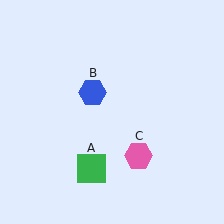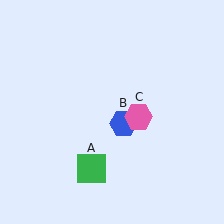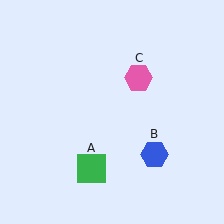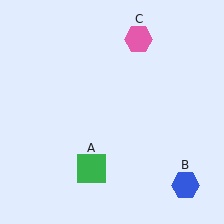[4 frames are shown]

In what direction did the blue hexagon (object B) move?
The blue hexagon (object B) moved down and to the right.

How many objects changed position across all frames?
2 objects changed position: blue hexagon (object B), pink hexagon (object C).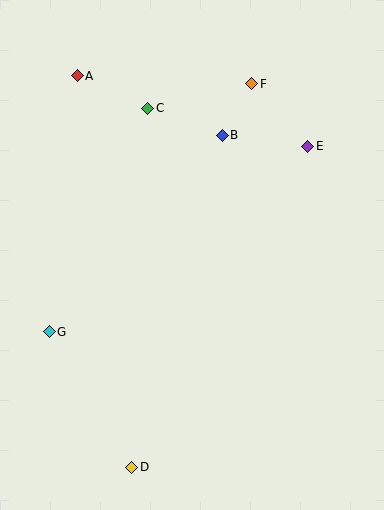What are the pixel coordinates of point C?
Point C is at (148, 108).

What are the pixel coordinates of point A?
Point A is at (77, 76).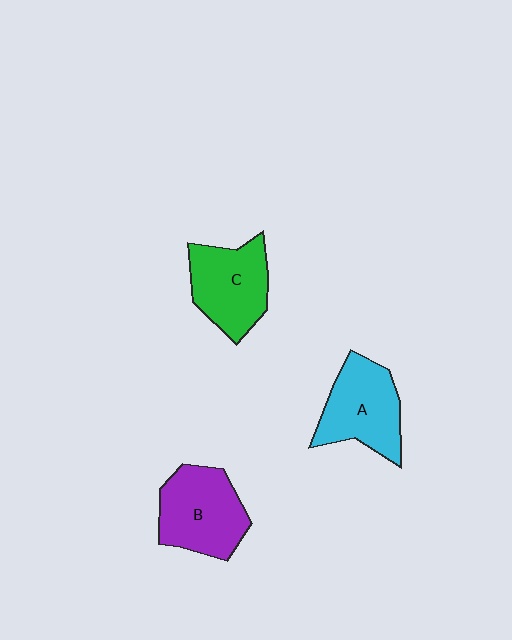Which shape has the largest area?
Shape B (purple).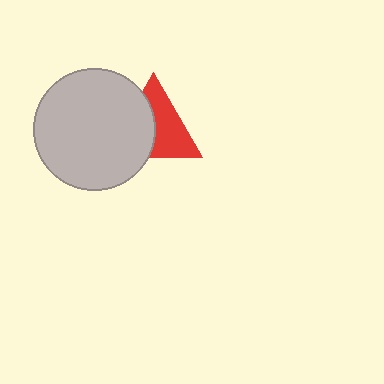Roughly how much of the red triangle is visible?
About half of it is visible (roughly 54%).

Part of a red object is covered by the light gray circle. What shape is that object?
It is a triangle.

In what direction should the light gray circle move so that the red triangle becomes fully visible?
The light gray circle should move left. That is the shortest direction to clear the overlap and leave the red triangle fully visible.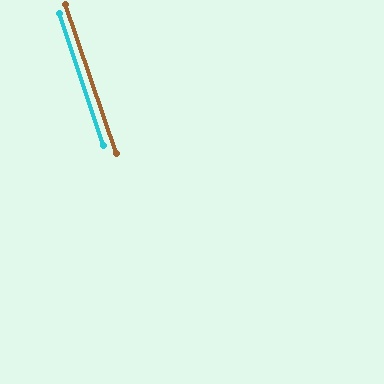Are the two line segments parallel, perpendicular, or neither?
Parallel — their directions differ by only 0.5°.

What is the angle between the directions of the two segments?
Approximately 0 degrees.